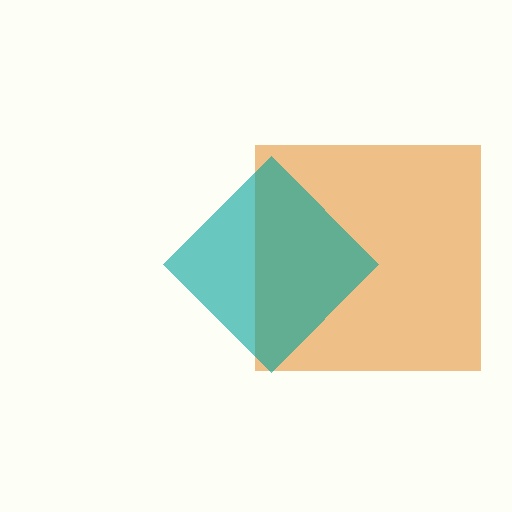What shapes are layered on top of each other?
The layered shapes are: an orange square, a teal diamond.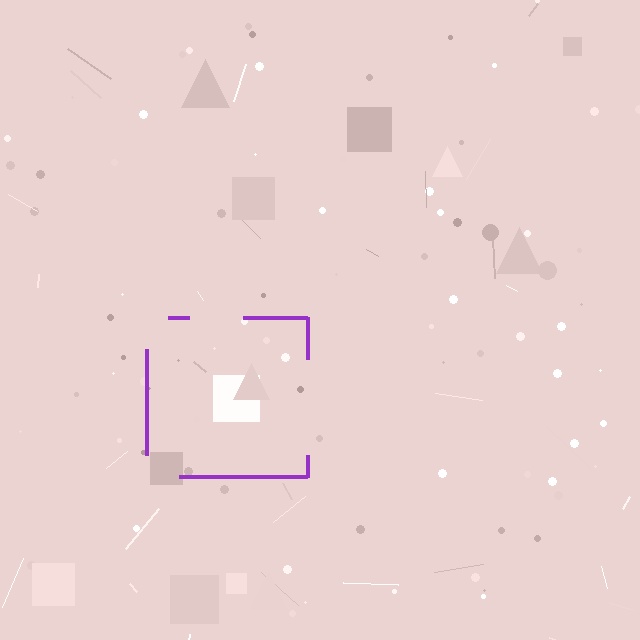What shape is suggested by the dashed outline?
The dashed outline suggests a square.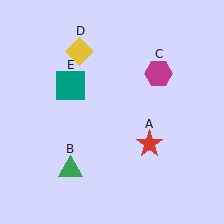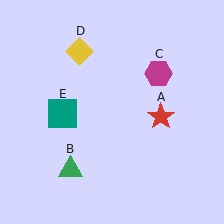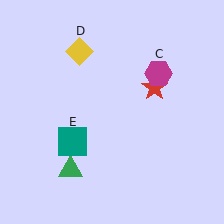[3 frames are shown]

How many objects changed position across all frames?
2 objects changed position: red star (object A), teal square (object E).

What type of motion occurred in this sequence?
The red star (object A), teal square (object E) rotated counterclockwise around the center of the scene.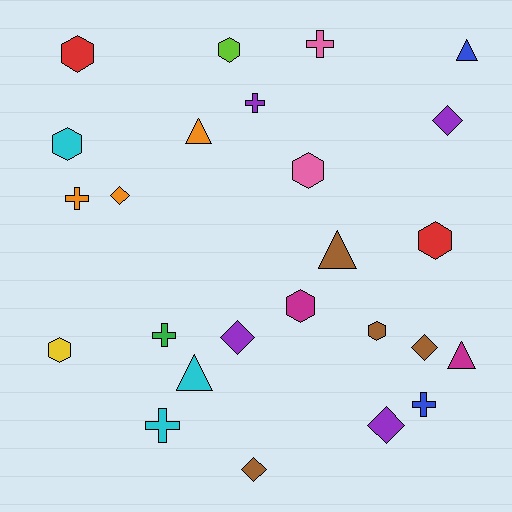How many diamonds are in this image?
There are 6 diamonds.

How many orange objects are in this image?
There are 3 orange objects.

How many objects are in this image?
There are 25 objects.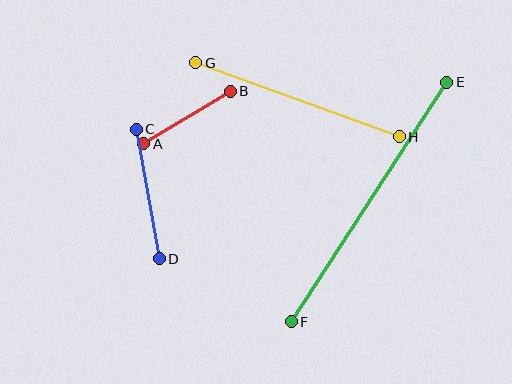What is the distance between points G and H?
The distance is approximately 216 pixels.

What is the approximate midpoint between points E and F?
The midpoint is at approximately (369, 202) pixels.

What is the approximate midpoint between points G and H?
The midpoint is at approximately (298, 100) pixels.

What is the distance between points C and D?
The distance is approximately 132 pixels.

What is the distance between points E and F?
The distance is approximately 286 pixels.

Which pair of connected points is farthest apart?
Points E and F are farthest apart.